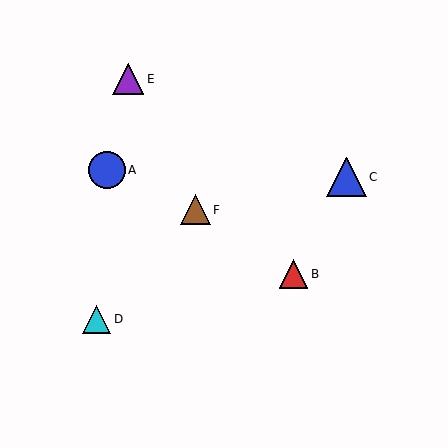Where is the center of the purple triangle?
The center of the purple triangle is at (128, 79).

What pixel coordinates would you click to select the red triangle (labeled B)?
Click at (293, 274) to select the red triangle B.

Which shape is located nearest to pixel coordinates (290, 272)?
The red triangle (labeled B) at (293, 274) is nearest to that location.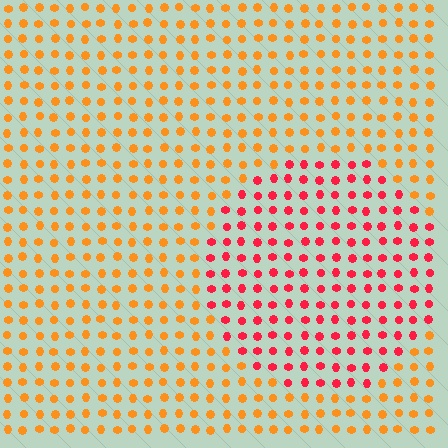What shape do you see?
I see a circle.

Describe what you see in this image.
The image is filled with small orange elements in a uniform arrangement. A circle-shaped region is visible where the elements are tinted to a slightly different hue, forming a subtle color boundary.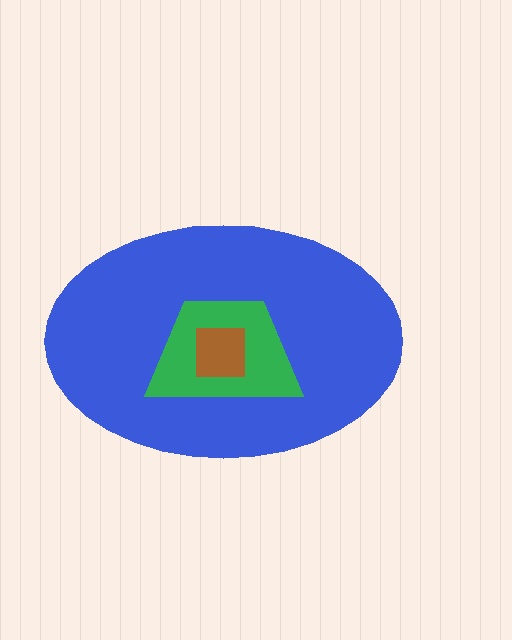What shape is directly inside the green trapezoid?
The brown square.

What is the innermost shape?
The brown square.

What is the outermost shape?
The blue ellipse.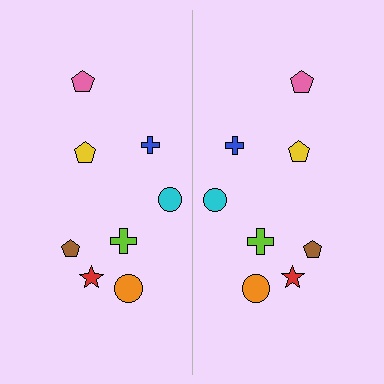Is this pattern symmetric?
Yes, this pattern has bilateral (reflection) symmetry.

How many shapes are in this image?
There are 16 shapes in this image.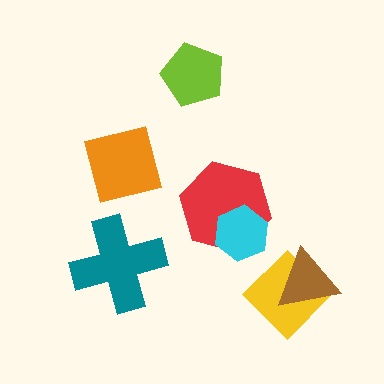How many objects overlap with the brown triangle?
1 object overlaps with the brown triangle.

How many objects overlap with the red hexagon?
1 object overlaps with the red hexagon.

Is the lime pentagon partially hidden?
No, no other shape covers it.